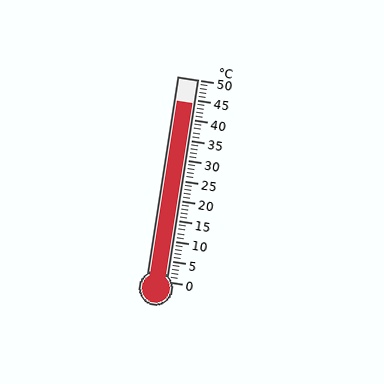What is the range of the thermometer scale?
The thermometer scale ranges from 0°C to 50°C.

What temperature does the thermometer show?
The thermometer shows approximately 44°C.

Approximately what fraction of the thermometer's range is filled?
The thermometer is filled to approximately 90% of its range.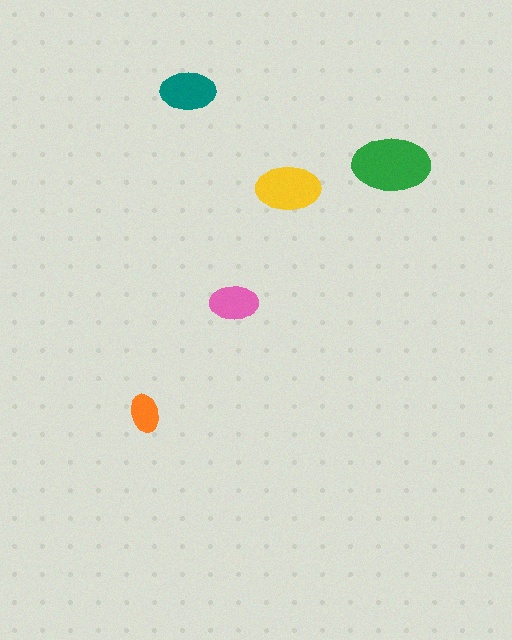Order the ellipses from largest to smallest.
the green one, the yellow one, the teal one, the pink one, the orange one.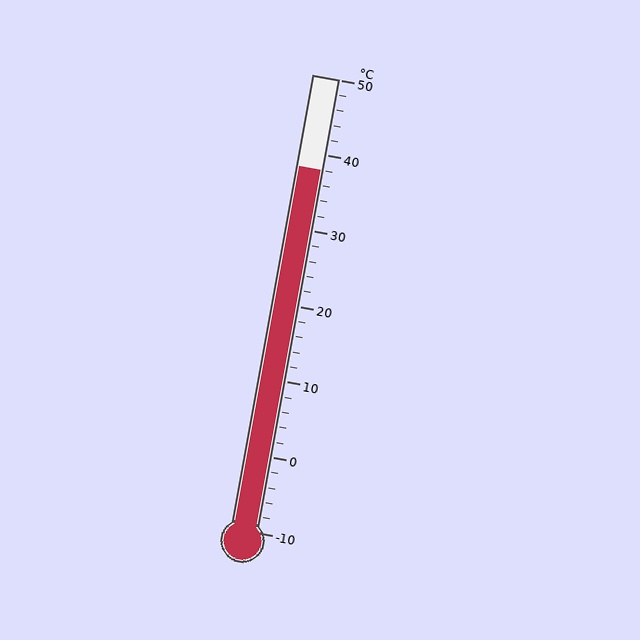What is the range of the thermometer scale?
The thermometer scale ranges from -10°C to 50°C.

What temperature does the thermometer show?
The thermometer shows approximately 38°C.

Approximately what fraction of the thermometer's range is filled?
The thermometer is filled to approximately 80% of its range.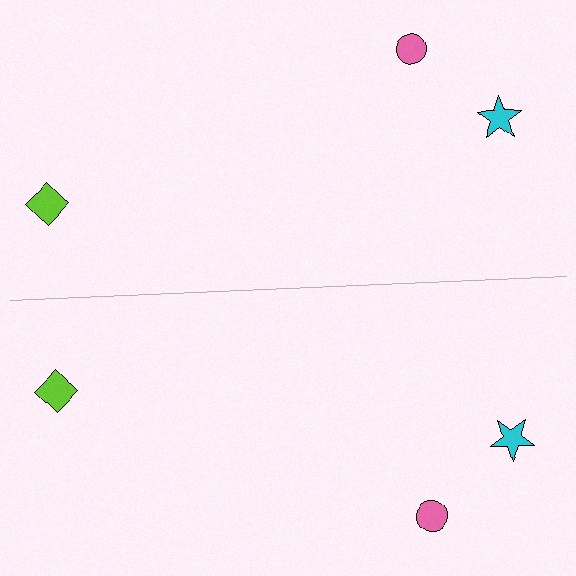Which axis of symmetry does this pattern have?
The pattern has a horizontal axis of symmetry running through the center of the image.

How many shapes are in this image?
There are 6 shapes in this image.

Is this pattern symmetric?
Yes, this pattern has bilateral (reflection) symmetry.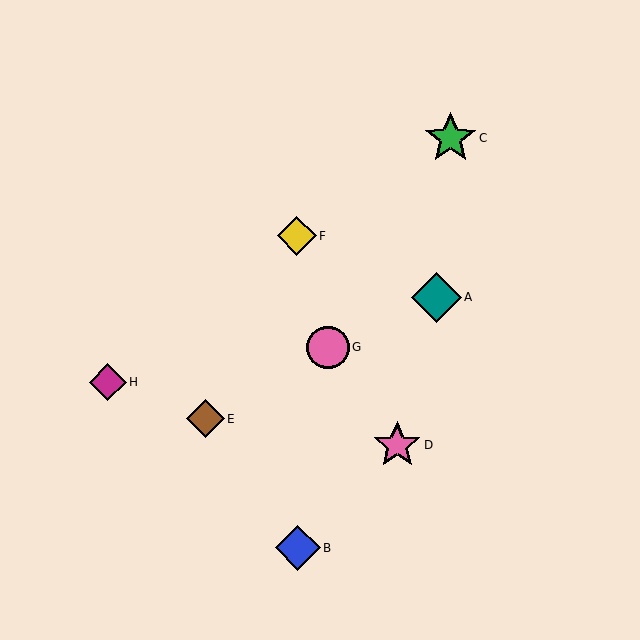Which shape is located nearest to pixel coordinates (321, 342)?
The pink circle (labeled G) at (328, 347) is nearest to that location.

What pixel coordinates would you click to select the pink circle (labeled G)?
Click at (328, 347) to select the pink circle G.